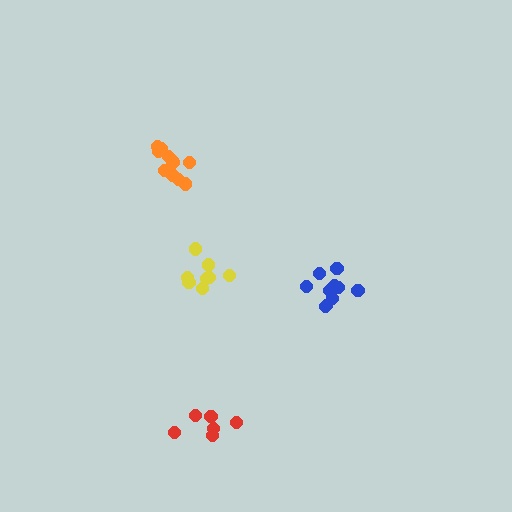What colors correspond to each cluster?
The clusters are colored: blue, orange, yellow, red.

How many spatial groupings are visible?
There are 4 spatial groupings.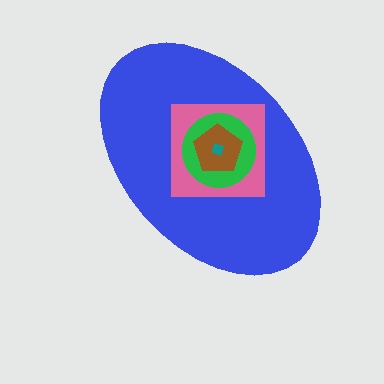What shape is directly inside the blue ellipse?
The pink square.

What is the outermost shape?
The blue ellipse.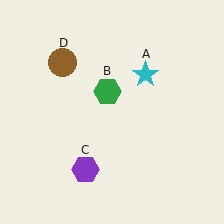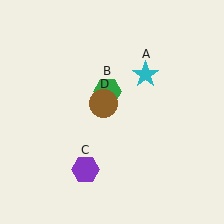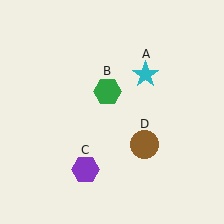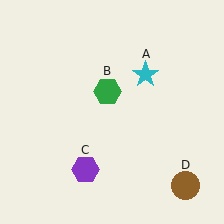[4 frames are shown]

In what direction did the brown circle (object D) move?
The brown circle (object D) moved down and to the right.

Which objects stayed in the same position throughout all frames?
Cyan star (object A) and green hexagon (object B) and purple hexagon (object C) remained stationary.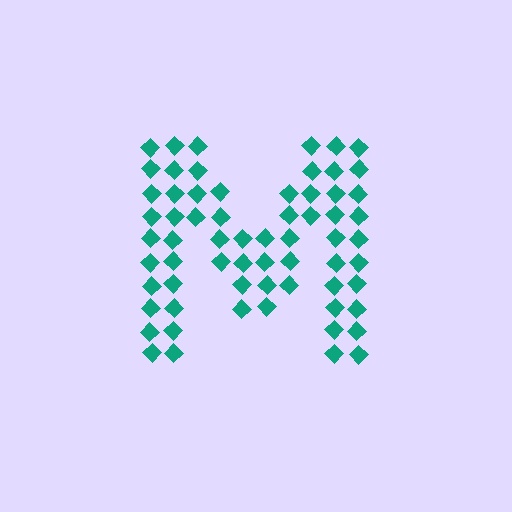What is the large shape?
The large shape is the letter M.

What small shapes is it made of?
It is made of small diamonds.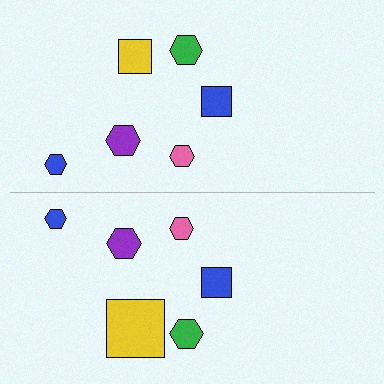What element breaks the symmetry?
The yellow square on the bottom side has a different size than its mirror counterpart.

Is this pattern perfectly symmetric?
No, the pattern is not perfectly symmetric. The yellow square on the bottom side has a different size than its mirror counterpart.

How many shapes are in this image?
There are 12 shapes in this image.